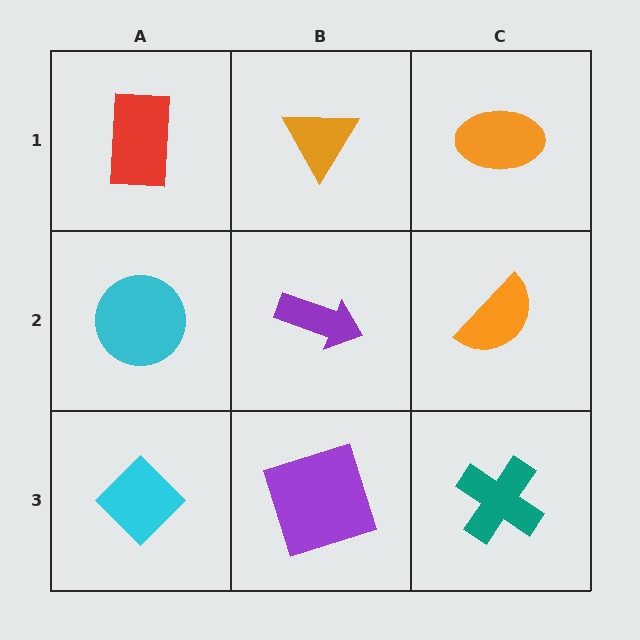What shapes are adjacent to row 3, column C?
An orange semicircle (row 2, column C), a purple square (row 3, column B).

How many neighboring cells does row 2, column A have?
3.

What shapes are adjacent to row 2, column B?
An orange triangle (row 1, column B), a purple square (row 3, column B), a cyan circle (row 2, column A), an orange semicircle (row 2, column C).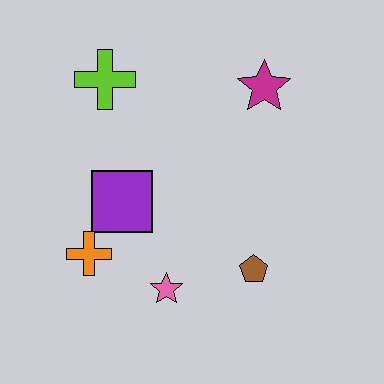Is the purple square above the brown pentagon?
Yes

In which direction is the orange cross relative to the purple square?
The orange cross is below the purple square.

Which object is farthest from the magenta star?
The orange cross is farthest from the magenta star.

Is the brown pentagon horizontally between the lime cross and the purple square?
No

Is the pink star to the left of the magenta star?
Yes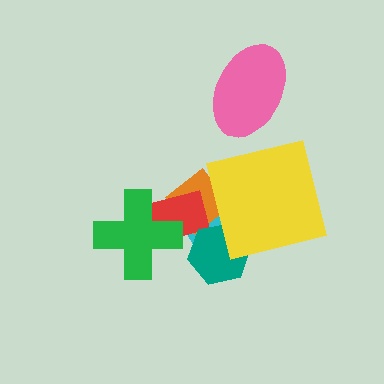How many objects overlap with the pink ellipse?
0 objects overlap with the pink ellipse.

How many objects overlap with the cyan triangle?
5 objects overlap with the cyan triangle.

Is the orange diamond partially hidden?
Yes, it is partially covered by another shape.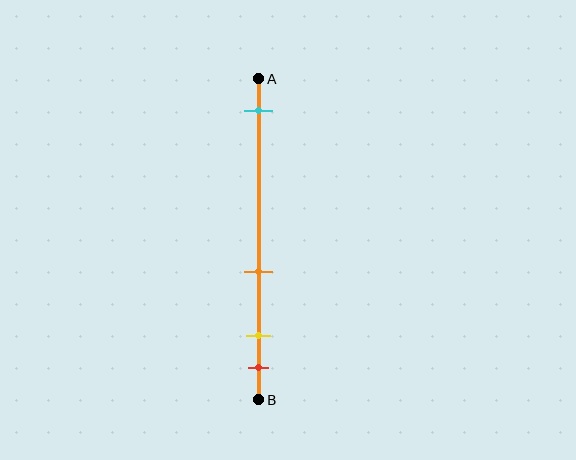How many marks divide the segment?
There are 4 marks dividing the segment.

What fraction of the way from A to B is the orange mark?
The orange mark is approximately 60% (0.6) of the way from A to B.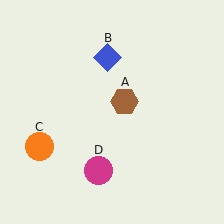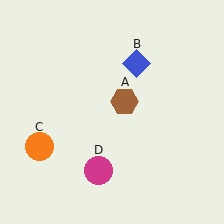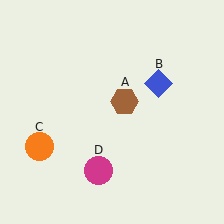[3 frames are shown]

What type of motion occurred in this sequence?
The blue diamond (object B) rotated clockwise around the center of the scene.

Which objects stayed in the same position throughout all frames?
Brown hexagon (object A) and orange circle (object C) and magenta circle (object D) remained stationary.